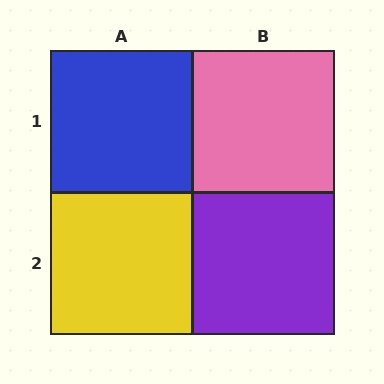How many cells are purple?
1 cell is purple.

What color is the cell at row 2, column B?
Purple.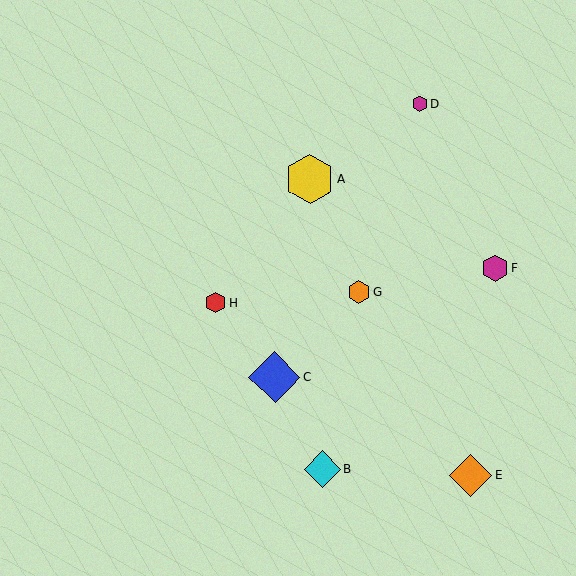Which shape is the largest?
The blue diamond (labeled C) is the largest.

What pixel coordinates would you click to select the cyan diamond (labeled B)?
Click at (322, 469) to select the cyan diamond B.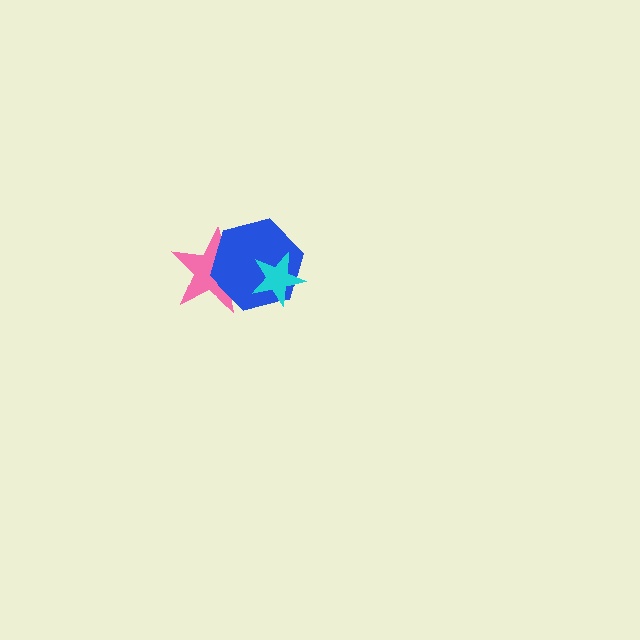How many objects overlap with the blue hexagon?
2 objects overlap with the blue hexagon.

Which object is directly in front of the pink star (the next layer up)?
The blue hexagon is directly in front of the pink star.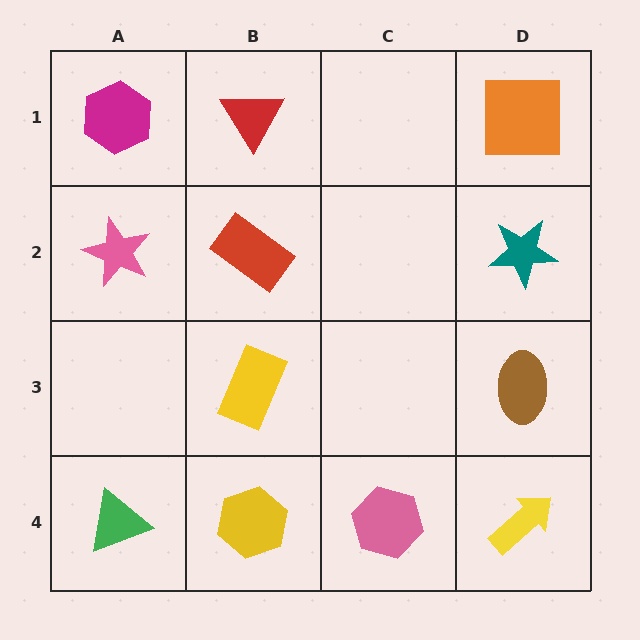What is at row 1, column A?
A magenta hexagon.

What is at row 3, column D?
A brown ellipse.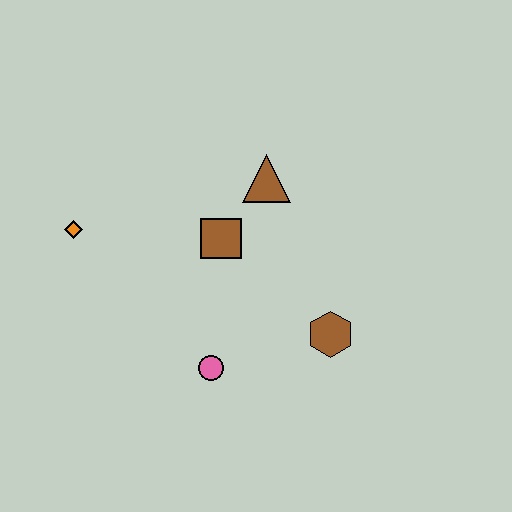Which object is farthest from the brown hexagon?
The orange diamond is farthest from the brown hexagon.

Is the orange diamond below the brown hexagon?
No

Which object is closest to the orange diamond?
The brown square is closest to the orange diamond.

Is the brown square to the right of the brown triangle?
No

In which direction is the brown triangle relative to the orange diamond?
The brown triangle is to the right of the orange diamond.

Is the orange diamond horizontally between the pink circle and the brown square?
No